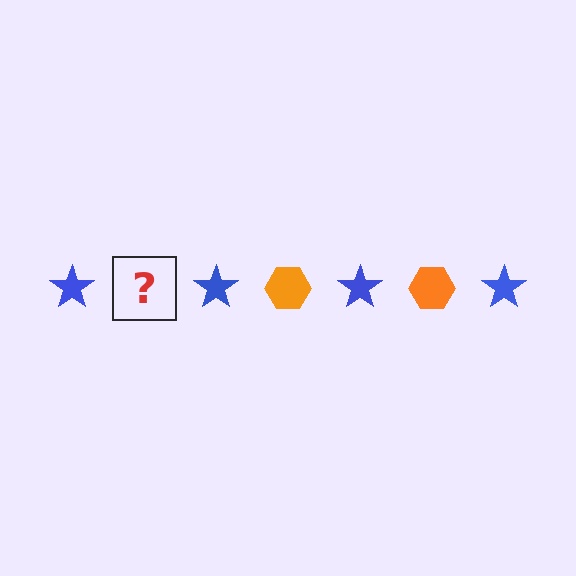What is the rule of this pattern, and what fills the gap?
The rule is that the pattern alternates between blue star and orange hexagon. The gap should be filled with an orange hexagon.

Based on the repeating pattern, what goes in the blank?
The blank should be an orange hexagon.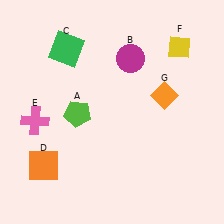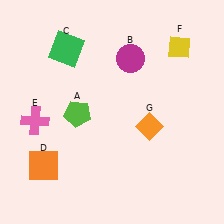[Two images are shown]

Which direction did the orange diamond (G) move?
The orange diamond (G) moved down.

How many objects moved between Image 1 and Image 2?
1 object moved between the two images.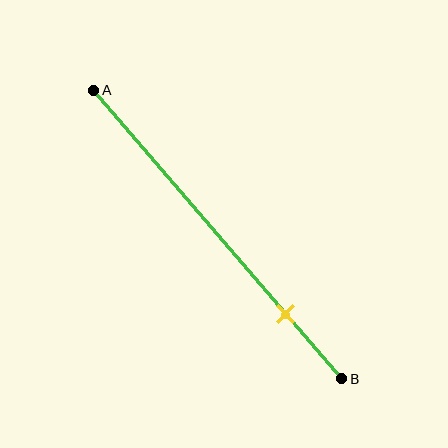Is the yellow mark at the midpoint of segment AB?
No, the mark is at about 80% from A, not at the 50% midpoint.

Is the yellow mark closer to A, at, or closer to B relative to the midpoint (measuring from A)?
The yellow mark is closer to point B than the midpoint of segment AB.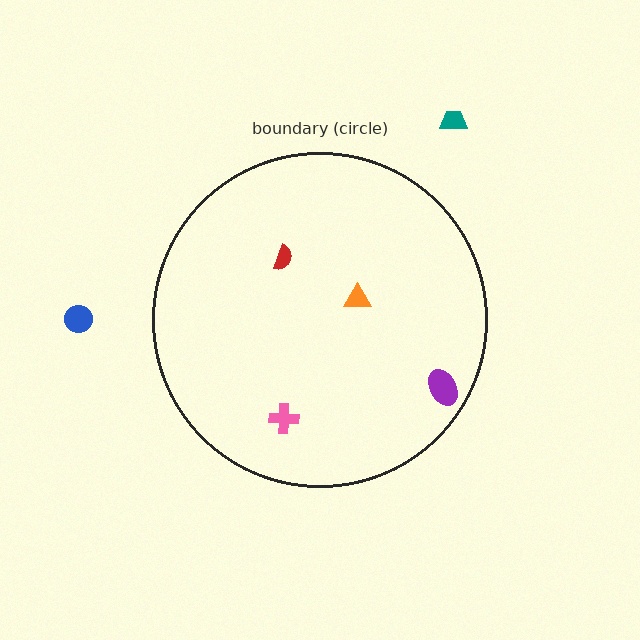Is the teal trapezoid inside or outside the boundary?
Outside.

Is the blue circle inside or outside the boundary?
Outside.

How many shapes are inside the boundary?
4 inside, 2 outside.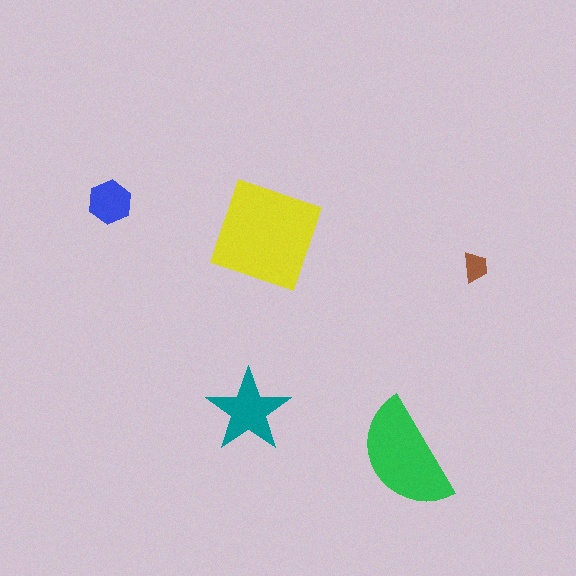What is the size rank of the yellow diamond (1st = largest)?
1st.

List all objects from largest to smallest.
The yellow diamond, the green semicircle, the teal star, the blue hexagon, the brown trapezoid.